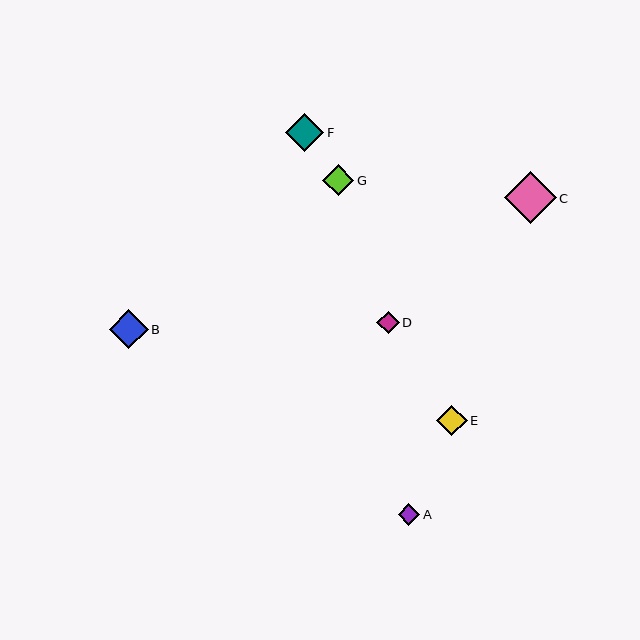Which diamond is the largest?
Diamond C is the largest with a size of approximately 52 pixels.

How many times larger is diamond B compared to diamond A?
Diamond B is approximately 1.8 times the size of diamond A.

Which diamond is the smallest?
Diamond A is the smallest with a size of approximately 22 pixels.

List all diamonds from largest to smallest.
From largest to smallest: C, B, F, G, E, D, A.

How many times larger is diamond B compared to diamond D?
Diamond B is approximately 1.7 times the size of diamond D.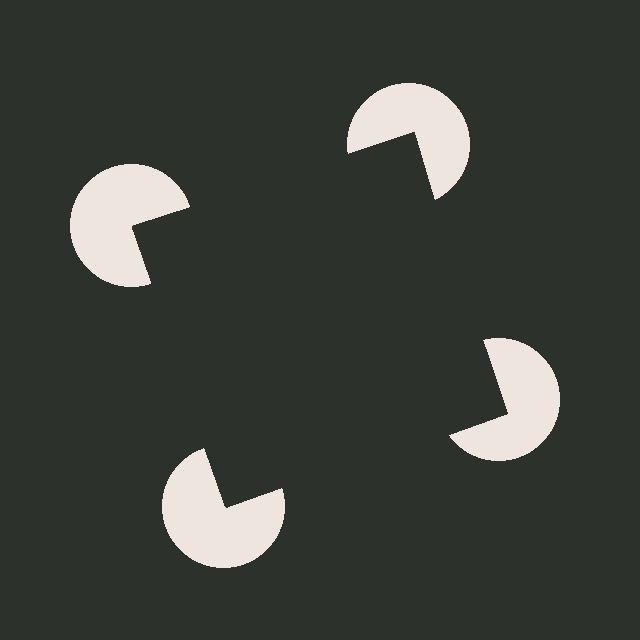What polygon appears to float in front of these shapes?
An illusory square — its edges are inferred from the aligned wedge cuts in the pac-man discs, not physically drawn.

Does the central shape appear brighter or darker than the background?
It typically appears slightly darker than the background, even though no actual brightness change is drawn.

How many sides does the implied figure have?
4 sides.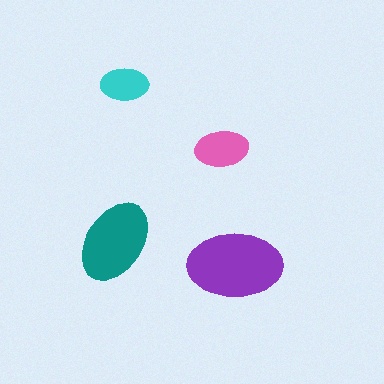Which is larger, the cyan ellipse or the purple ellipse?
The purple one.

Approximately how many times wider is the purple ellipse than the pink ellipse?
About 2 times wider.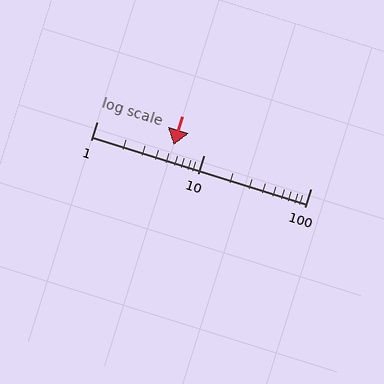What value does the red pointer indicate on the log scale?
The pointer indicates approximately 5.2.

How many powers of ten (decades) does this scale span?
The scale spans 2 decades, from 1 to 100.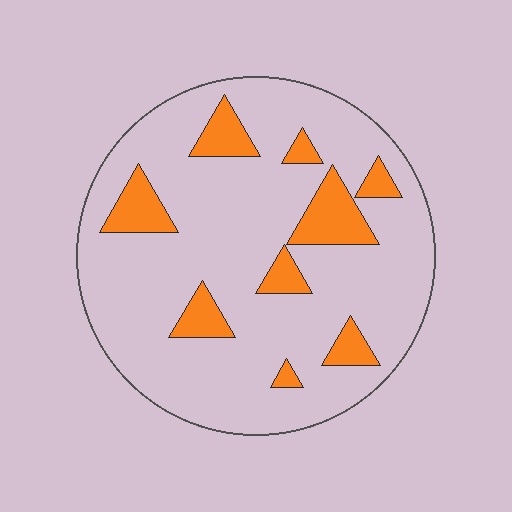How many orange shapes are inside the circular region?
9.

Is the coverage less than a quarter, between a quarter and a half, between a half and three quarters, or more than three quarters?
Less than a quarter.